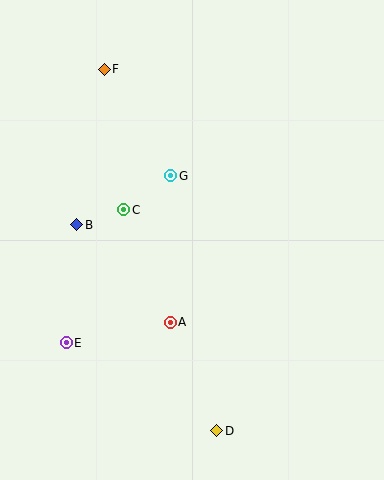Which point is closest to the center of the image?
Point G at (171, 176) is closest to the center.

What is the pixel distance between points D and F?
The distance between D and F is 379 pixels.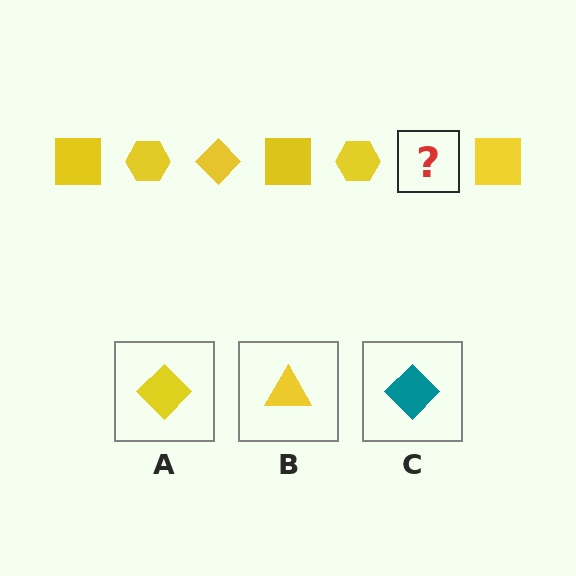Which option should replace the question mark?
Option A.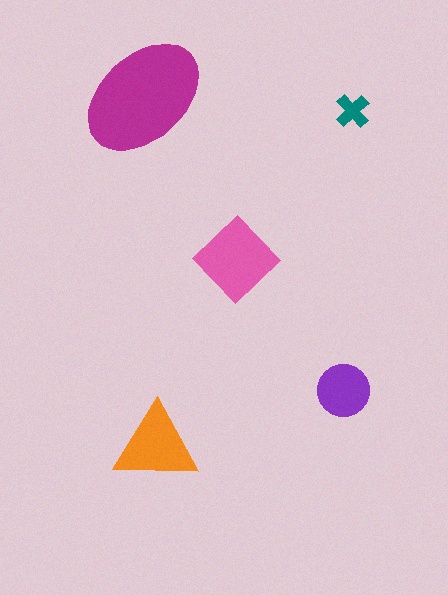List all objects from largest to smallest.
The magenta ellipse, the pink diamond, the orange triangle, the purple circle, the teal cross.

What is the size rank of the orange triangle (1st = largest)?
3rd.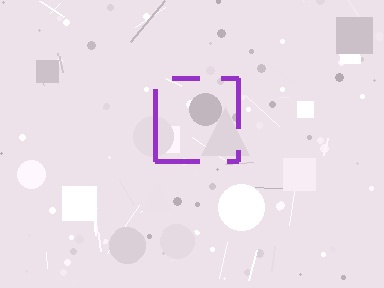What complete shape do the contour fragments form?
The contour fragments form a square.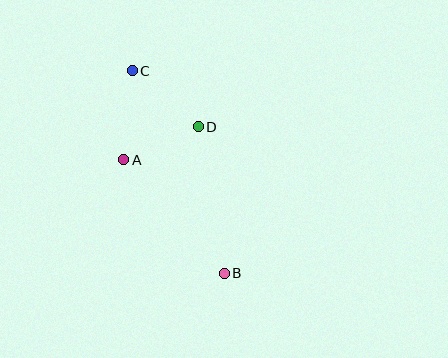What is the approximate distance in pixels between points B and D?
The distance between B and D is approximately 148 pixels.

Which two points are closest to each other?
Points A and D are closest to each other.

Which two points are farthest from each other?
Points B and C are farthest from each other.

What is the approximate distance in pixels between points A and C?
The distance between A and C is approximately 90 pixels.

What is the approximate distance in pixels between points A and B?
The distance between A and B is approximately 151 pixels.